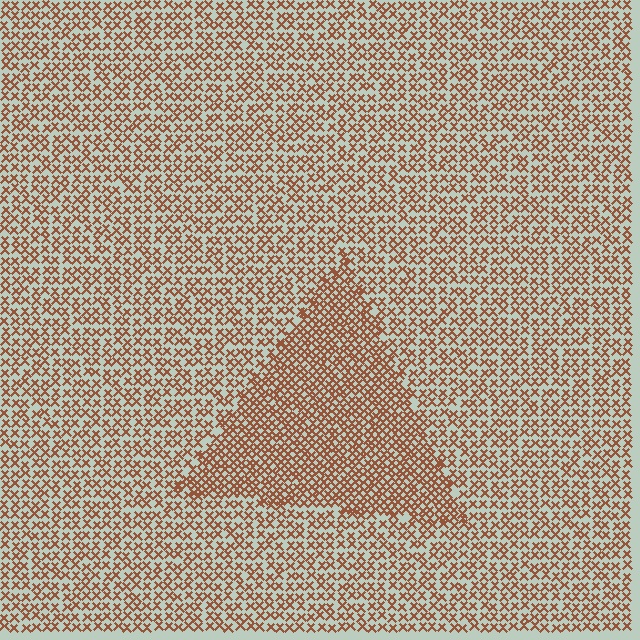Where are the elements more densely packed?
The elements are more densely packed inside the triangle boundary.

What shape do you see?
I see a triangle.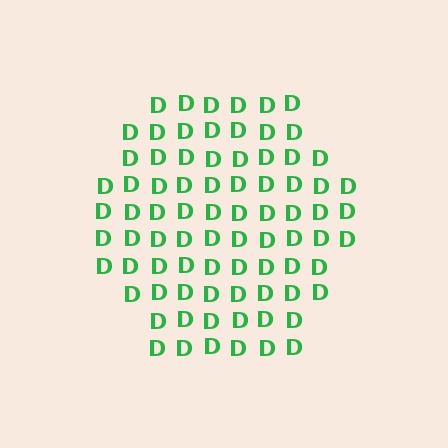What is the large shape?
The large shape is a hexagon.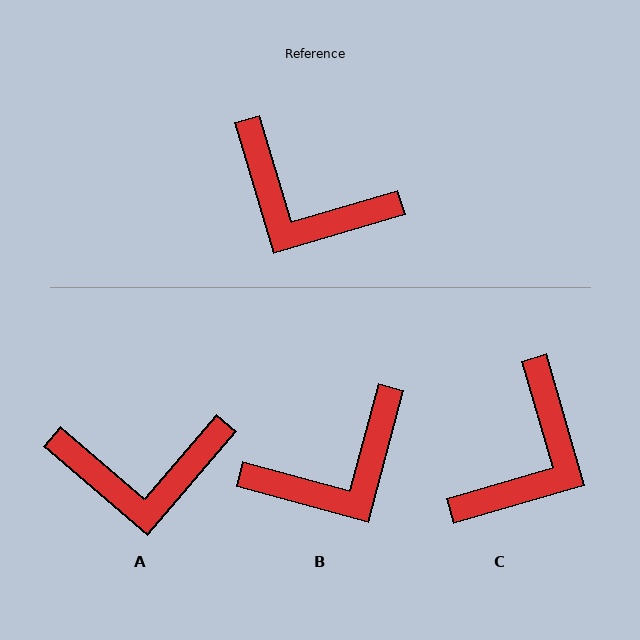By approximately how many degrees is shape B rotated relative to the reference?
Approximately 58 degrees counter-clockwise.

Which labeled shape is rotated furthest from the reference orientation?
C, about 90 degrees away.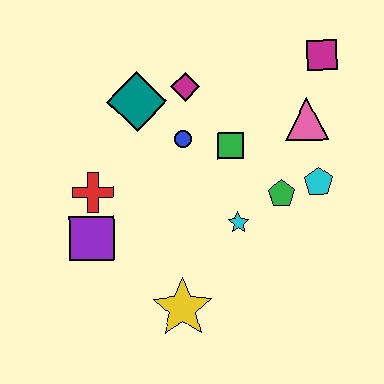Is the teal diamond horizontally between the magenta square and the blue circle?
No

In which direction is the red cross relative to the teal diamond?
The red cross is below the teal diamond.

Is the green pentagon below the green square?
Yes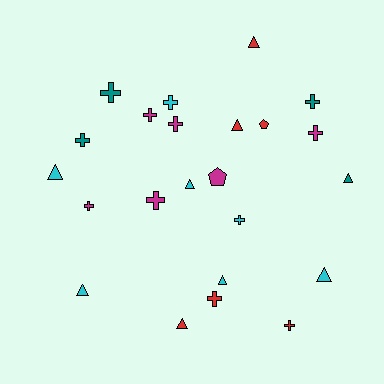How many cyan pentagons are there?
There are no cyan pentagons.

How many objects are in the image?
There are 23 objects.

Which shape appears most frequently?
Cross, with 12 objects.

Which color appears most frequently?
Cyan, with 7 objects.